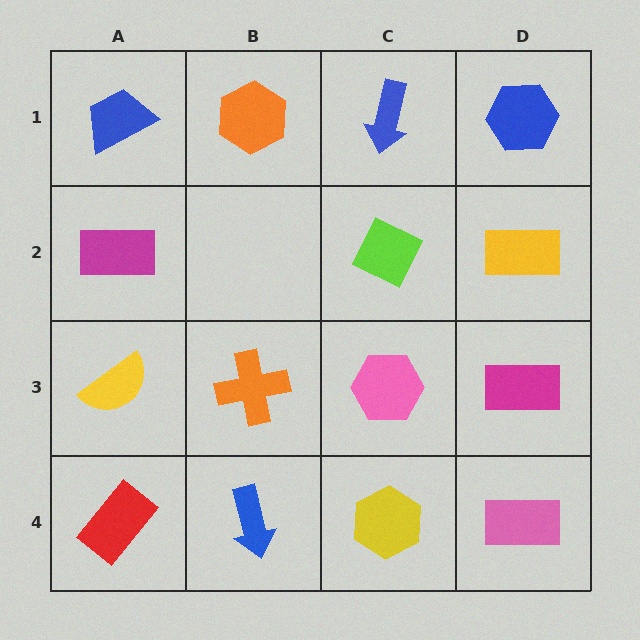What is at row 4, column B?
A blue arrow.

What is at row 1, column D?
A blue hexagon.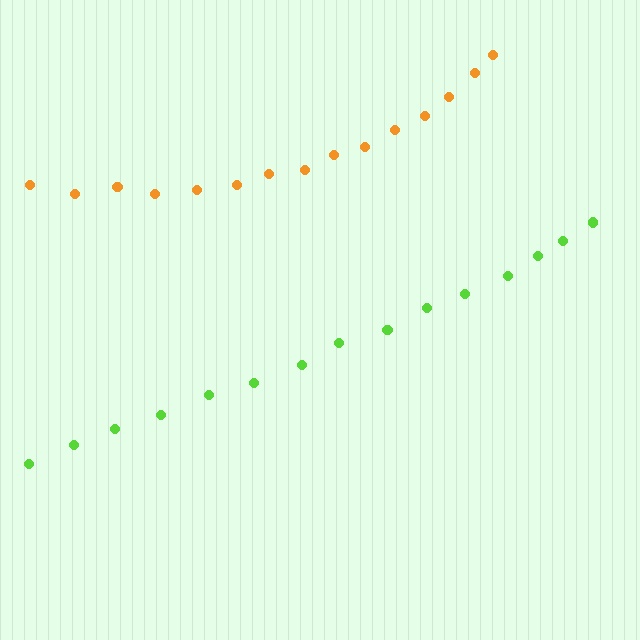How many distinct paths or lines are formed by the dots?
There are 2 distinct paths.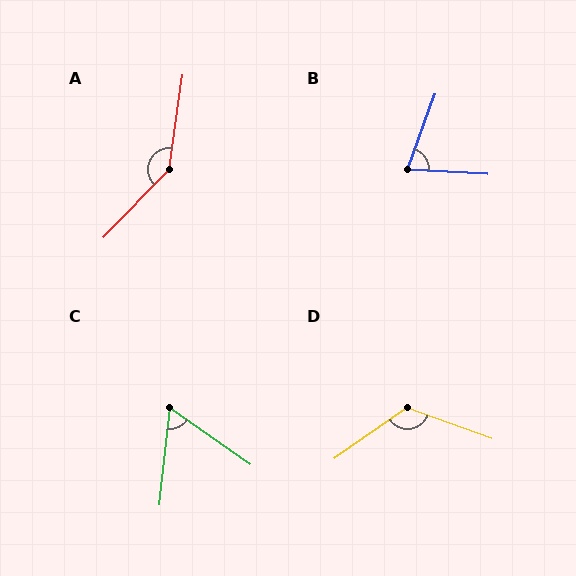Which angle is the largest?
A, at approximately 144 degrees.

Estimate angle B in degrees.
Approximately 74 degrees.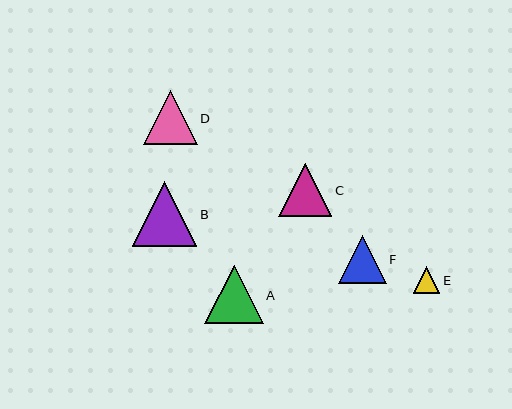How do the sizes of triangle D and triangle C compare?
Triangle D and triangle C are approximately the same size.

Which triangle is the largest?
Triangle B is the largest with a size of approximately 64 pixels.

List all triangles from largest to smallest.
From largest to smallest: B, A, D, C, F, E.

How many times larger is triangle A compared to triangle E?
Triangle A is approximately 2.2 times the size of triangle E.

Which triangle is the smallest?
Triangle E is the smallest with a size of approximately 26 pixels.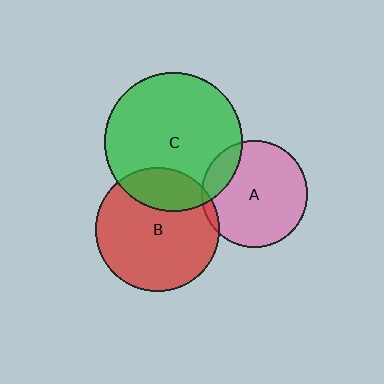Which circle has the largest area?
Circle C (green).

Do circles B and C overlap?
Yes.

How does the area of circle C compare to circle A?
Approximately 1.7 times.